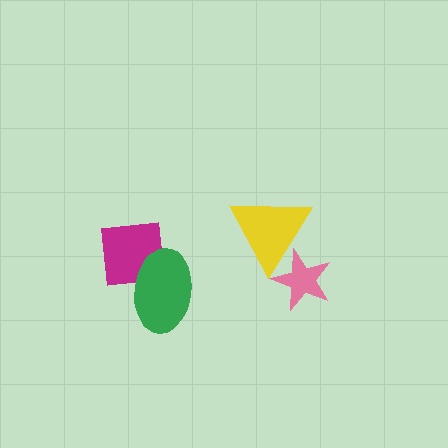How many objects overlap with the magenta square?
1 object overlaps with the magenta square.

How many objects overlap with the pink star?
1 object overlaps with the pink star.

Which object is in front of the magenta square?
The green ellipse is in front of the magenta square.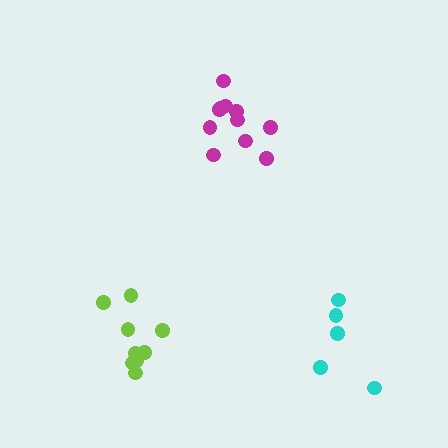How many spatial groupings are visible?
There are 3 spatial groupings.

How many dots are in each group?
Group 1: 11 dots, Group 2: 9 dots, Group 3: 5 dots (25 total).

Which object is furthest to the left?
The lime cluster is leftmost.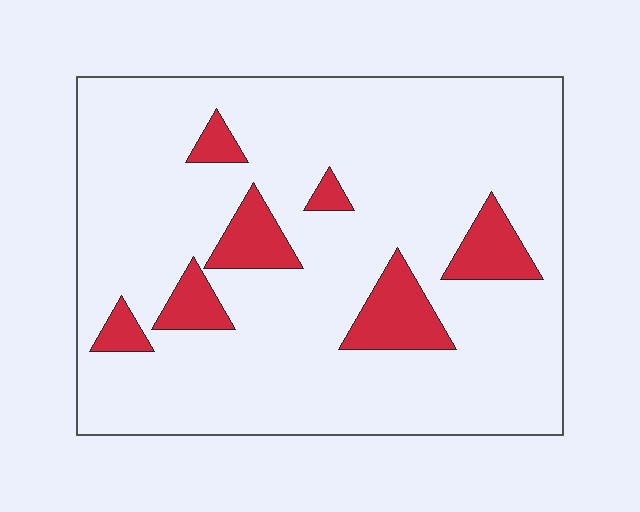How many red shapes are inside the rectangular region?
7.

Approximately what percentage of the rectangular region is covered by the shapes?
Approximately 15%.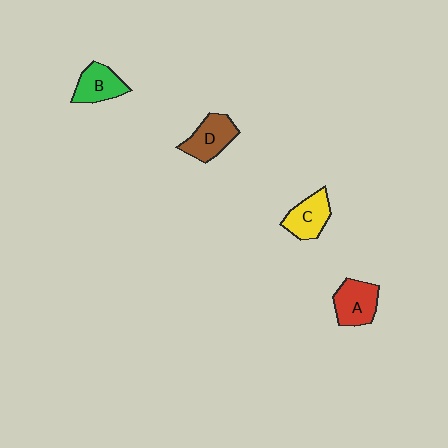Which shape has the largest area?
Shape A (red).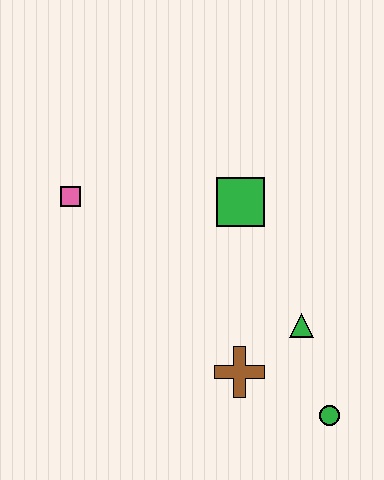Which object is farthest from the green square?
The green circle is farthest from the green square.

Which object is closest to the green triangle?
The brown cross is closest to the green triangle.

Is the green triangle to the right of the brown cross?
Yes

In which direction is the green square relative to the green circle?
The green square is above the green circle.